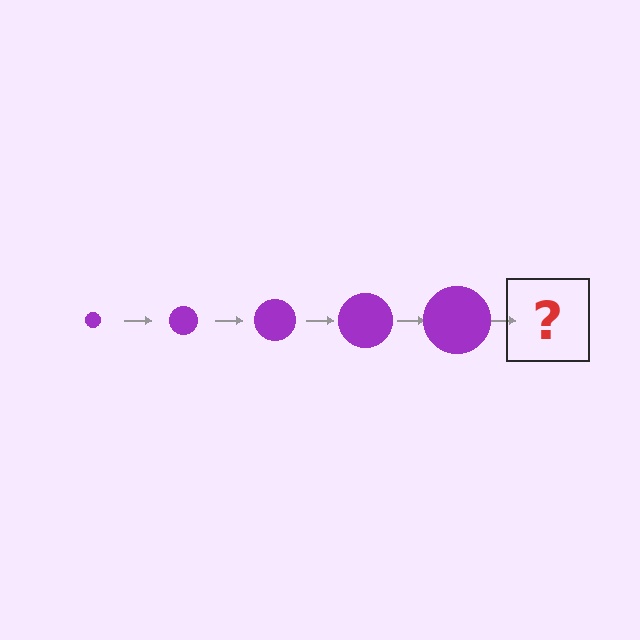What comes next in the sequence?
The next element should be a purple circle, larger than the previous one.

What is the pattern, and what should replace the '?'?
The pattern is that the circle gets progressively larger each step. The '?' should be a purple circle, larger than the previous one.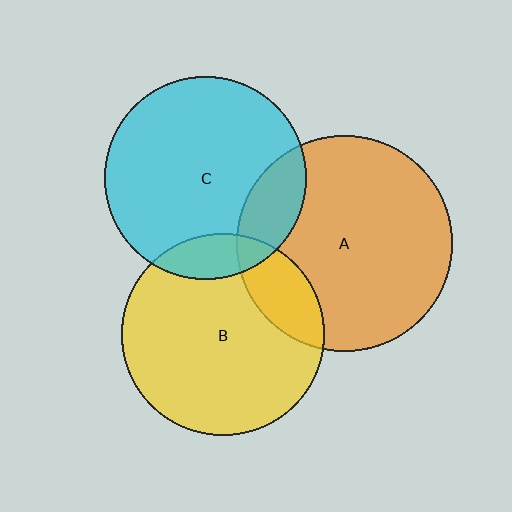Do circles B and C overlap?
Yes.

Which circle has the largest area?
Circle A (orange).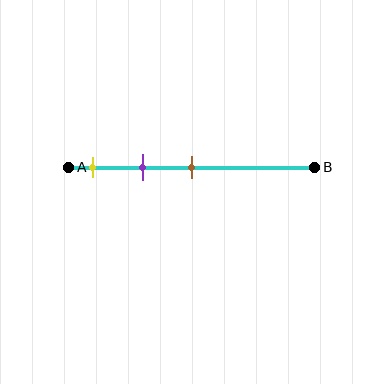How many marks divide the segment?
There are 3 marks dividing the segment.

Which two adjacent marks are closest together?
The yellow and purple marks are the closest adjacent pair.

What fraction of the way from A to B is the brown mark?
The brown mark is approximately 50% (0.5) of the way from A to B.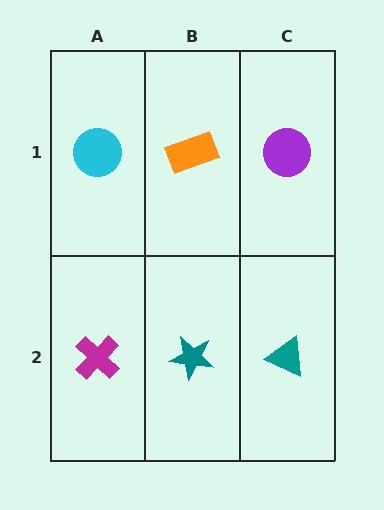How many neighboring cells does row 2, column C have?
2.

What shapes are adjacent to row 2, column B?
An orange rectangle (row 1, column B), a magenta cross (row 2, column A), a teal triangle (row 2, column C).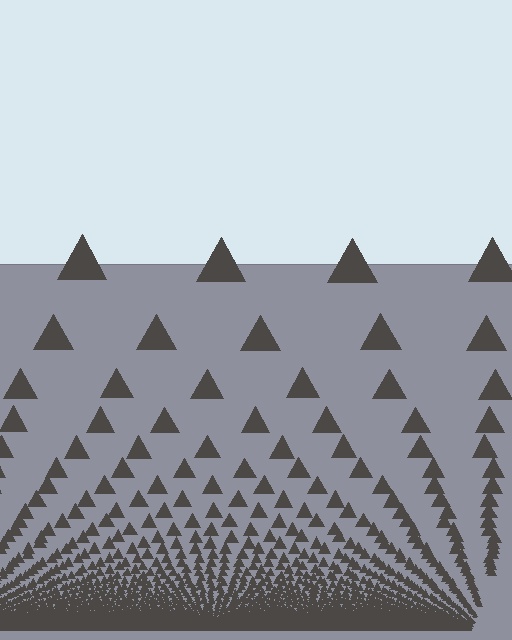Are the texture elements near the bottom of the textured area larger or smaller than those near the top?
Smaller. The gradient is inverted — elements near the bottom are smaller and denser.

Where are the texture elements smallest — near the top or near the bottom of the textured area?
Near the bottom.